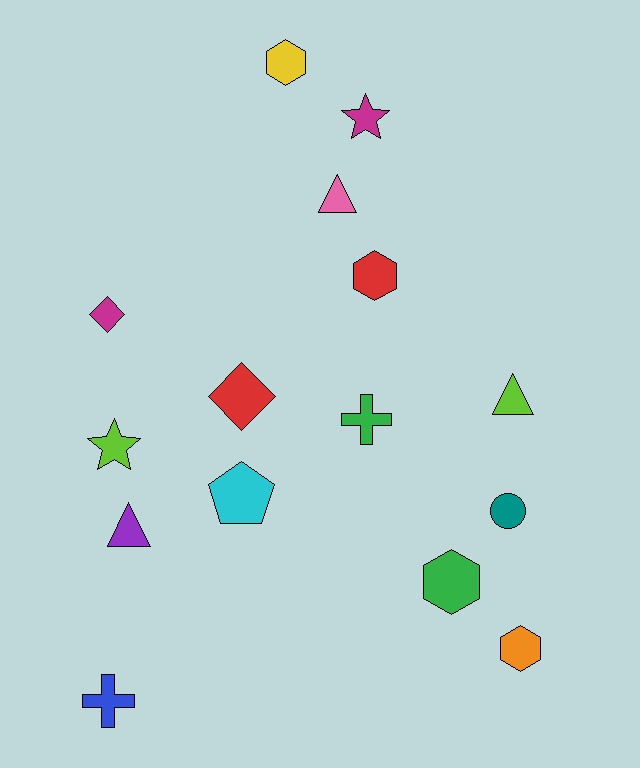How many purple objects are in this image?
There is 1 purple object.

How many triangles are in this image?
There are 3 triangles.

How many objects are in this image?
There are 15 objects.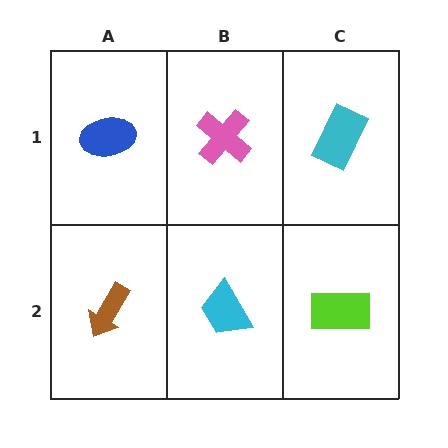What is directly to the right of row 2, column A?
A cyan trapezoid.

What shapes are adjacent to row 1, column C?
A lime rectangle (row 2, column C), a pink cross (row 1, column B).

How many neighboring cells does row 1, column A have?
2.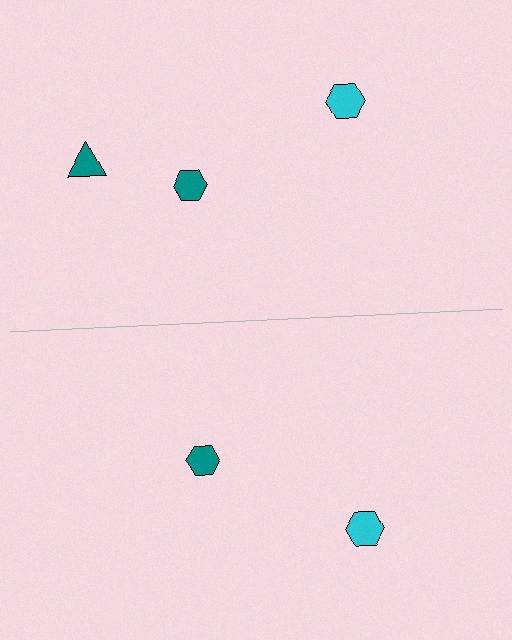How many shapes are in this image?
There are 5 shapes in this image.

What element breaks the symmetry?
A teal triangle is missing from the bottom side.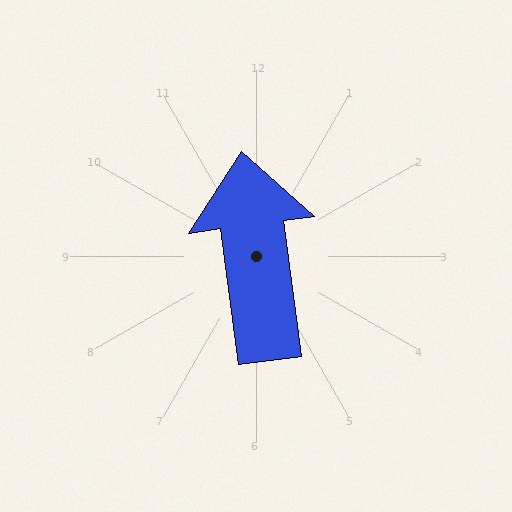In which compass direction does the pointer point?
North.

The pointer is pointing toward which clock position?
Roughly 12 o'clock.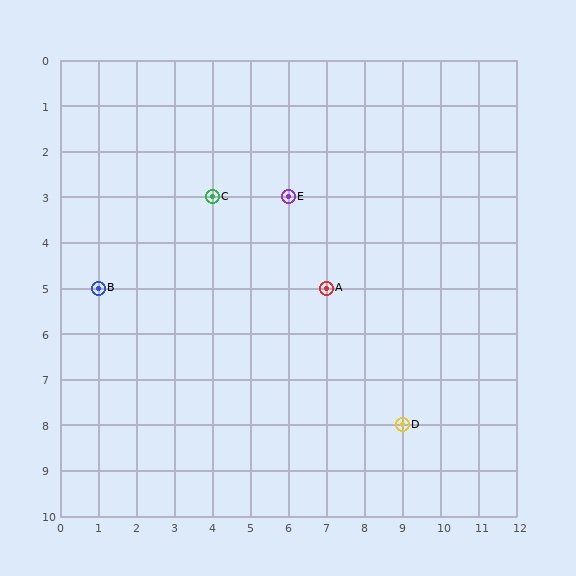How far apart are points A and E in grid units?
Points A and E are 1 column and 2 rows apart (about 2.2 grid units diagonally).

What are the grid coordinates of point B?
Point B is at grid coordinates (1, 5).